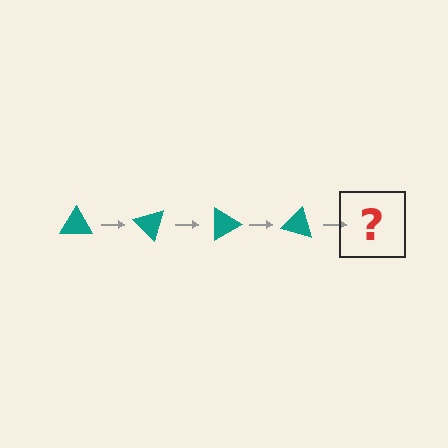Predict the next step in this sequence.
The next step is a teal triangle rotated 180 degrees.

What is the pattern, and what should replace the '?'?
The pattern is that the triangle rotates 45 degrees each step. The '?' should be a teal triangle rotated 180 degrees.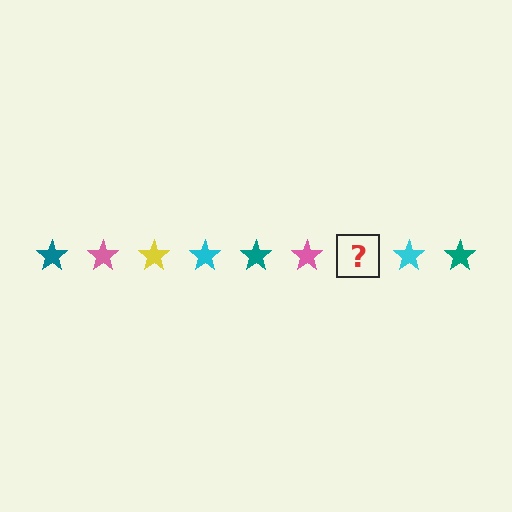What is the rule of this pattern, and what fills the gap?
The rule is that the pattern cycles through teal, pink, yellow, cyan stars. The gap should be filled with a yellow star.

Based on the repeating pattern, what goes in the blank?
The blank should be a yellow star.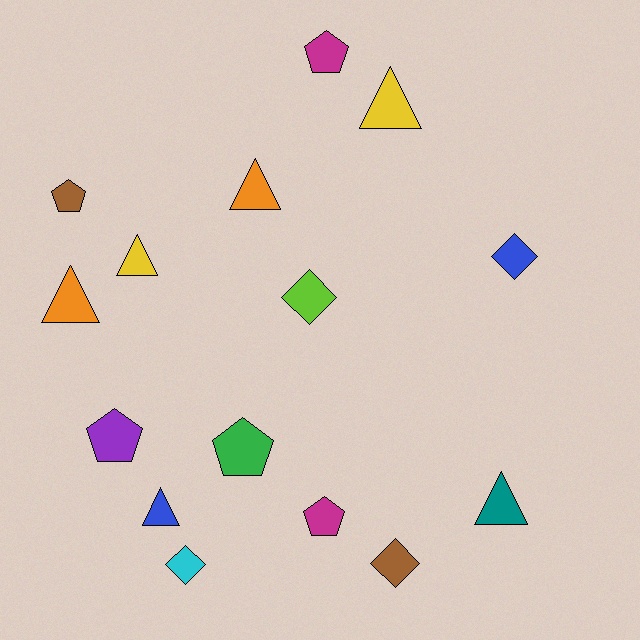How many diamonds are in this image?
There are 4 diamonds.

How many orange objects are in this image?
There are 2 orange objects.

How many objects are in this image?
There are 15 objects.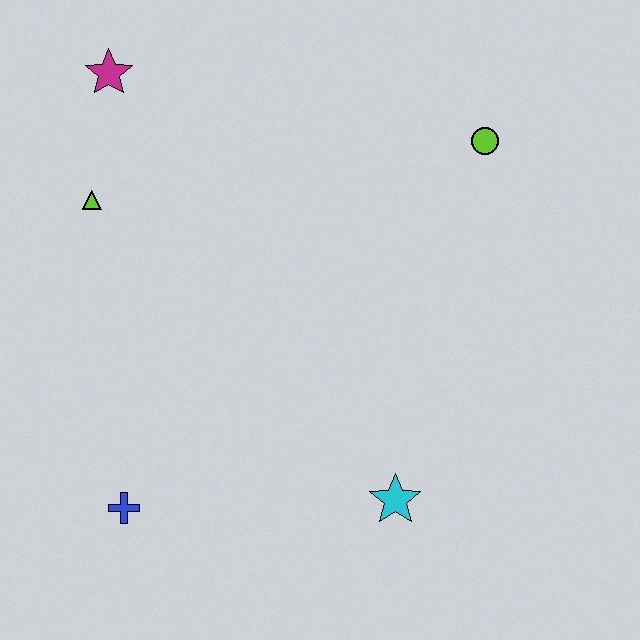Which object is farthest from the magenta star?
The cyan star is farthest from the magenta star.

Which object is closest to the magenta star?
The lime triangle is closest to the magenta star.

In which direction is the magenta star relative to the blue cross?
The magenta star is above the blue cross.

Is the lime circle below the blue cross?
No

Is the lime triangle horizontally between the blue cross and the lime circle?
No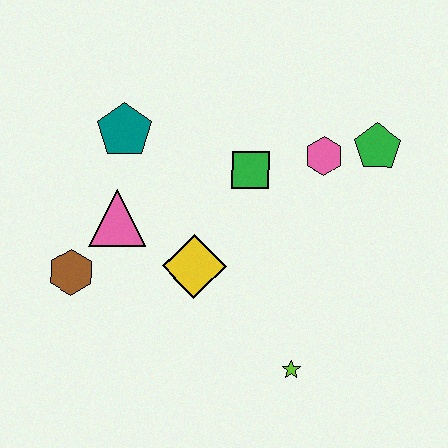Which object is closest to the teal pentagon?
The pink triangle is closest to the teal pentagon.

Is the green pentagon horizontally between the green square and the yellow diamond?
No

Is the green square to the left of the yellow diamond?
No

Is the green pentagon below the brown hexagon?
No